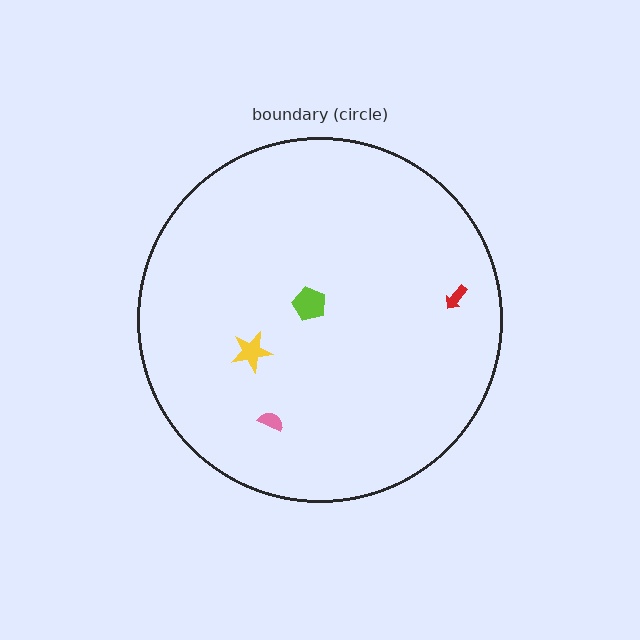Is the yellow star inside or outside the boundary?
Inside.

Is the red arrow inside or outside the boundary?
Inside.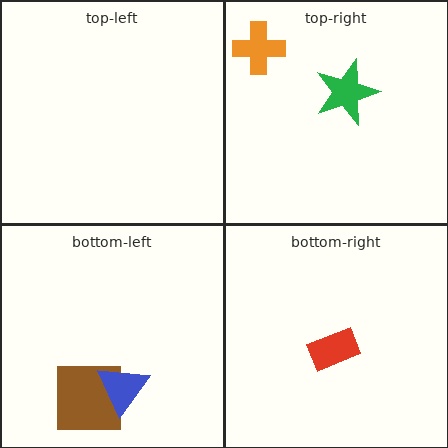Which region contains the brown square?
The bottom-left region.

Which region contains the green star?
The top-right region.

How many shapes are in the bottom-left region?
2.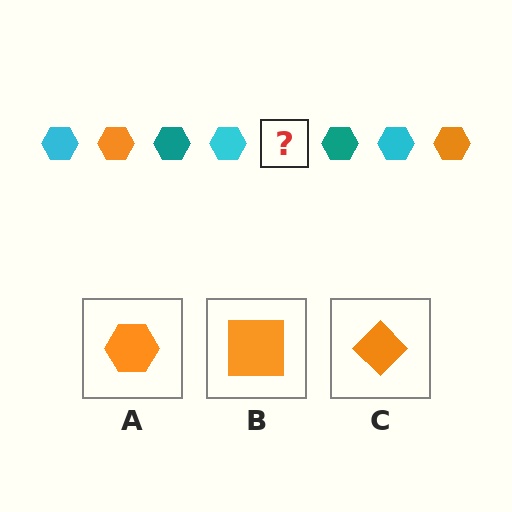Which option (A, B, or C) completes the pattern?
A.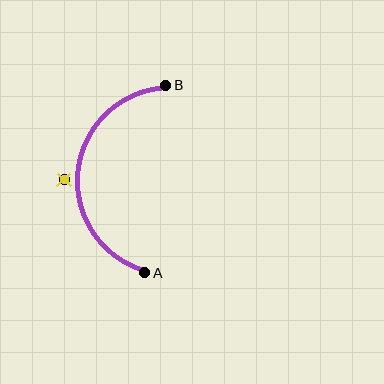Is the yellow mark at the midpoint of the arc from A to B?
No — the yellow mark does not lie on the arc at all. It sits slightly outside the curve.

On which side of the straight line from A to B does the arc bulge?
The arc bulges to the left of the straight line connecting A and B.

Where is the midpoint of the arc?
The arc midpoint is the point on the curve farthest from the straight line joining A and B. It sits to the left of that line.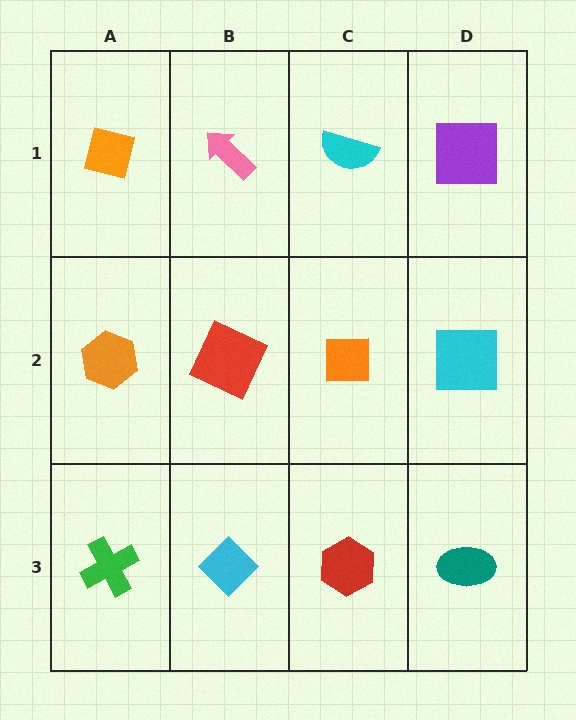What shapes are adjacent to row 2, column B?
A pink arrow (row 1, column B), a cyan diamond (row 3, column B), an orange hexagon (row 2, column A), an orange square (row 2, column C).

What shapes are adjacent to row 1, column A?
An orange hexagon (row 2, column A), a pink arrow (row 1, column B).